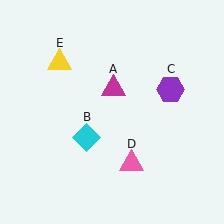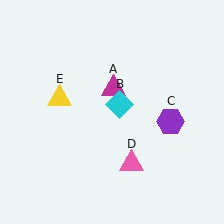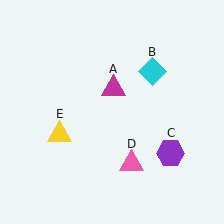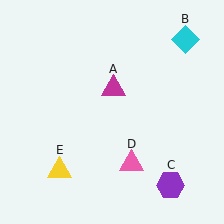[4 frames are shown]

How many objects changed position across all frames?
3 objects changed position: cyan diamond (object B), purple hexagon (object C), yellow triangle (object E).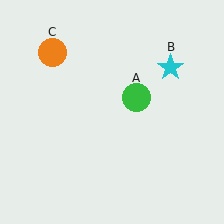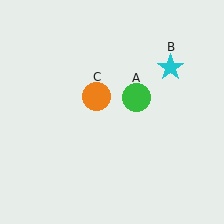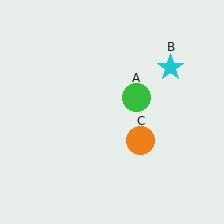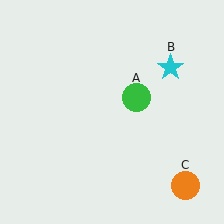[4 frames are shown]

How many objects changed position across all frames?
1 object changed position: orange circle (object C).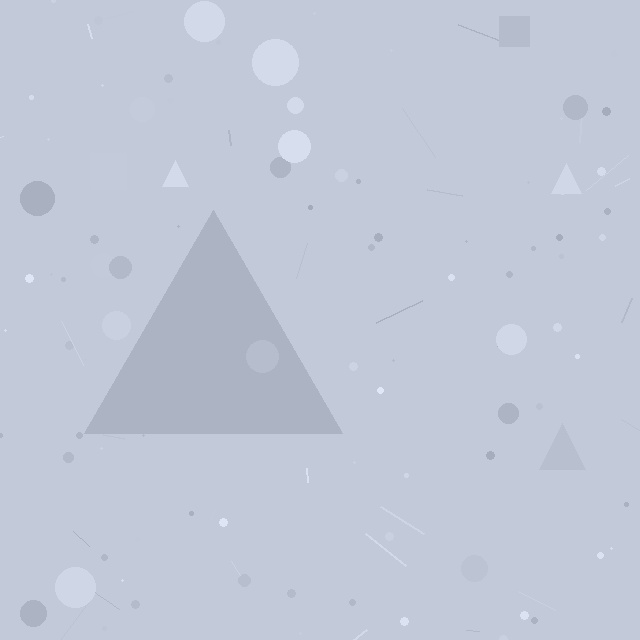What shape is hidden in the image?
A triangle is hidden in the image.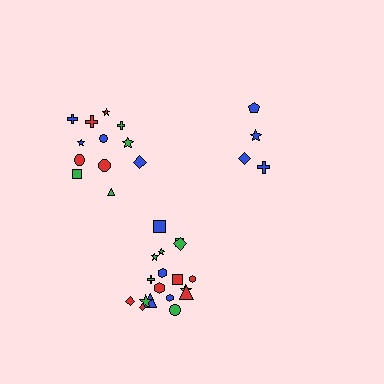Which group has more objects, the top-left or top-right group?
The top-left group.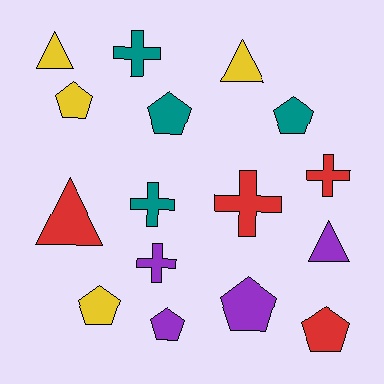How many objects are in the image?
There are 16 objects.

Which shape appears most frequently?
Pentagon, with 7 objects.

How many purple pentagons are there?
There are 2 purple pentagons.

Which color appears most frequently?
Teal, with 4 objects.